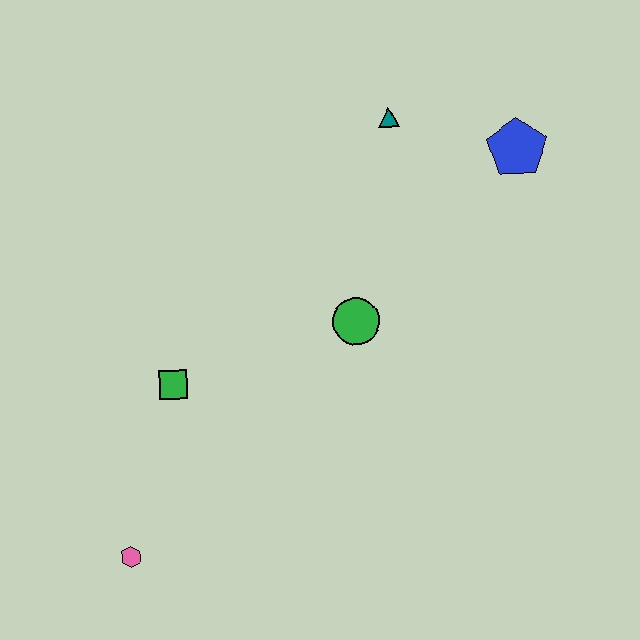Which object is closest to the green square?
The pink hexagon is closest to the green square.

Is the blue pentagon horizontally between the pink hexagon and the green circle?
No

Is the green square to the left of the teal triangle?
Yes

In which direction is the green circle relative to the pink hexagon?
The green circle is to the right of the pink hexagon.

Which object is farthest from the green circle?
The pink hexagon is farthest from the green circle.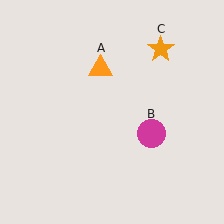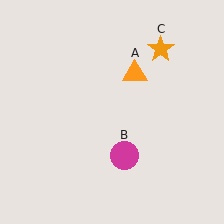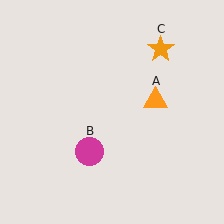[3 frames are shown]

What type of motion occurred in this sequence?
The orange triangle (object A), magenta circle (object B) rotated clockwise around the center of the scene.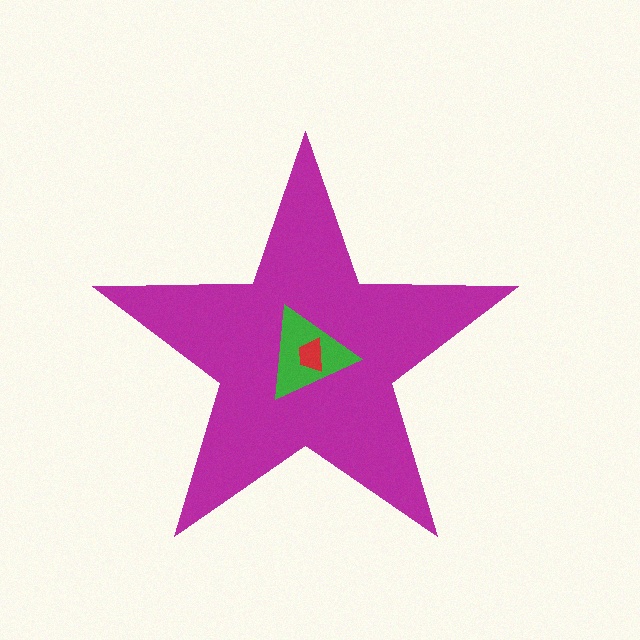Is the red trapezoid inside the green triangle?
Yes.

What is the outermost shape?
The magenta star.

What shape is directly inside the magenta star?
The green triangle.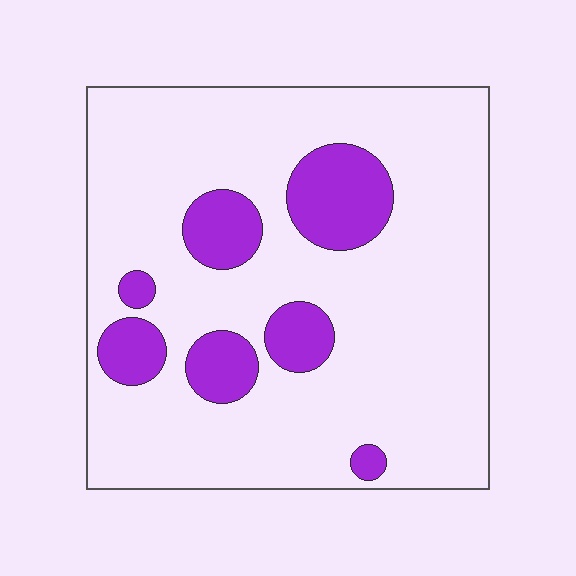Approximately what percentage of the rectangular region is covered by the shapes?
Approximately 20%.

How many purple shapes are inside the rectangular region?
7.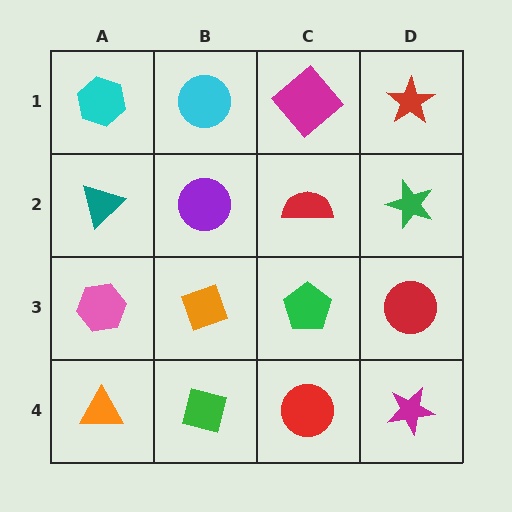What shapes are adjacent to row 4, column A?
A pink hexagon (row 3, column A), a green diamond (row 4, column B).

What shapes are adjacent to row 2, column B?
A cyan circle (row 1, column B), an orange diamond (row 3, column B), a teal triangle (row 2, column A), a red semicircle (row 2, column C).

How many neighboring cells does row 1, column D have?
2.